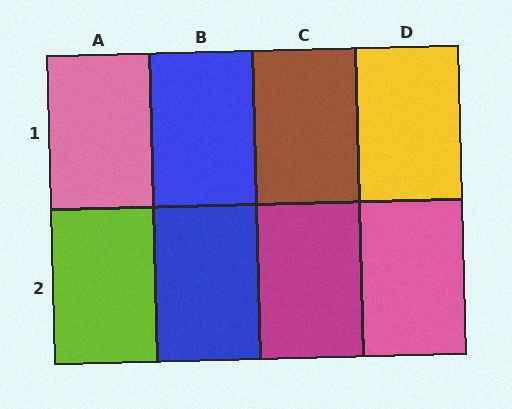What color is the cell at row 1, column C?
Brown.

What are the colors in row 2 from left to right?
Lime, blue, magenta, pink.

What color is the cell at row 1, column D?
Yellow.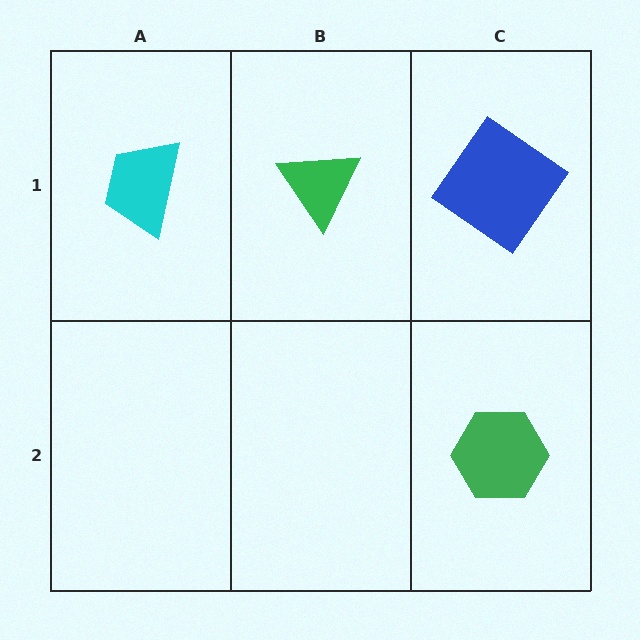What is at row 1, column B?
A green triangle.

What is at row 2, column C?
A green hexagon.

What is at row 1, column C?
A blue diamond.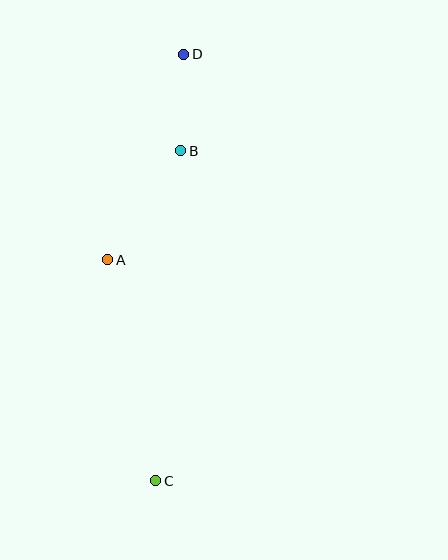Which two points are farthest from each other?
Points C and D are farthest from each other.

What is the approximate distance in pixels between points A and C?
The distance between A and C is approximately 226 pixels.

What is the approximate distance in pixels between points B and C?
The distance between B and C is approximately 331 pixels.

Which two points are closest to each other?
Points B and D are closest to each other.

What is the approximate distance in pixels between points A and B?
The distance between A and B is approximately 131 pixels.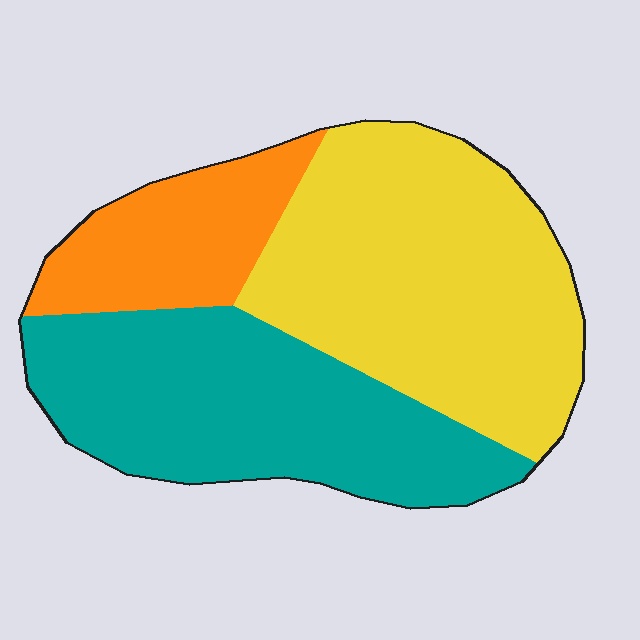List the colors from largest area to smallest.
From largest to smallest: yellow, teal, orange.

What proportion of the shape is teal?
Teal covers 38% of the shape.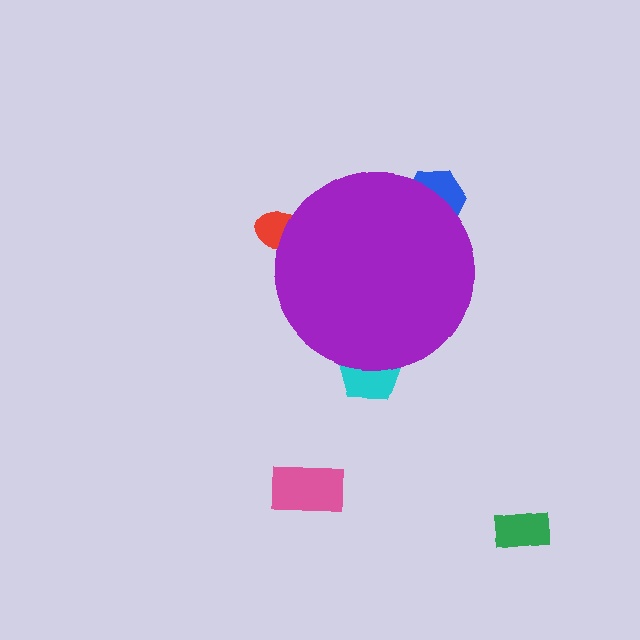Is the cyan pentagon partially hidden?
Yes, the cyan pentagon is partially hidden behind the purple circle.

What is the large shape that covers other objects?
A purple circle.